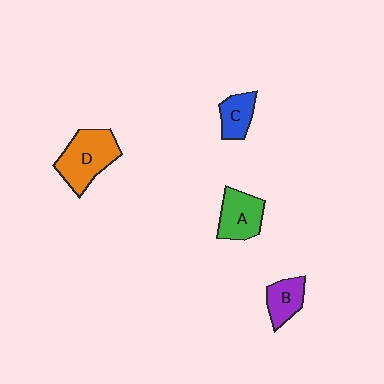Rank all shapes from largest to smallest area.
From largest to smallest: D (orange), A (green), B (purple), C (blue).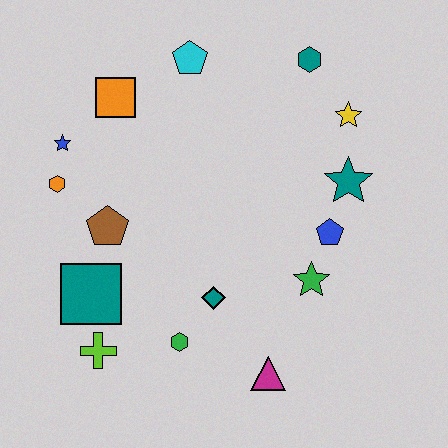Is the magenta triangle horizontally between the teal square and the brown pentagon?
No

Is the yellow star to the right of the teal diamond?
Yes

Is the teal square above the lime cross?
Yes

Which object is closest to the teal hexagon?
The yellow star is closest to the teal hexagon.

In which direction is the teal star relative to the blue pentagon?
The teal star is above the blue pentagon.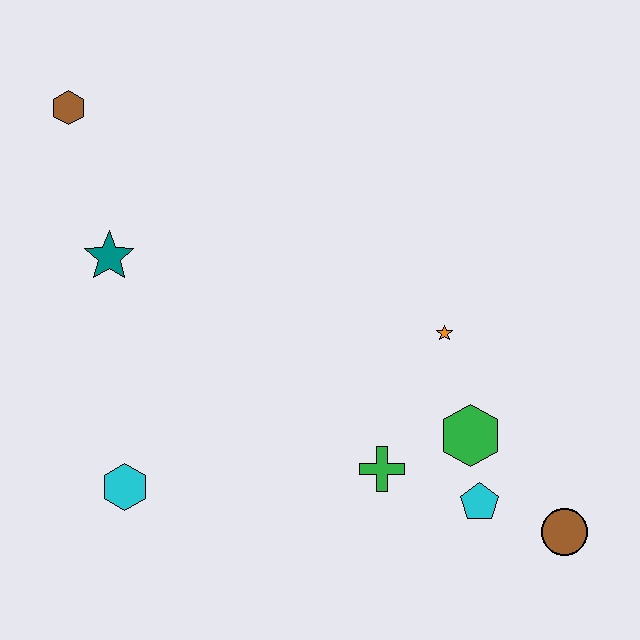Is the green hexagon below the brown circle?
No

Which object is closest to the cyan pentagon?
The green hexagon is closest to the cyan pentagon.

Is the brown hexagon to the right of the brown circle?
No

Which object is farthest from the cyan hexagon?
The brown circle is farthest from the cyan hexagon.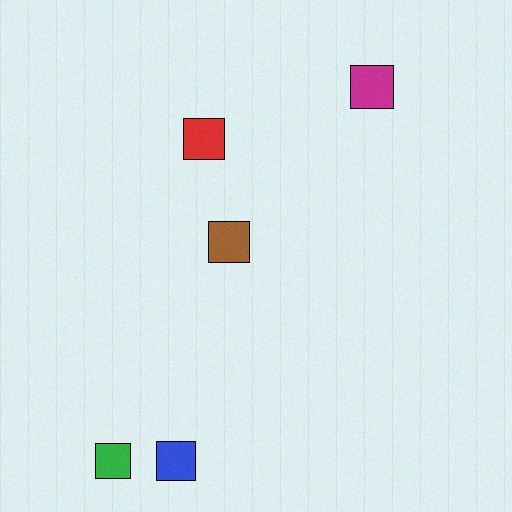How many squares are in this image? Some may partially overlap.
There are 5 squares.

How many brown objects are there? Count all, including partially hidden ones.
There is 1 brown object.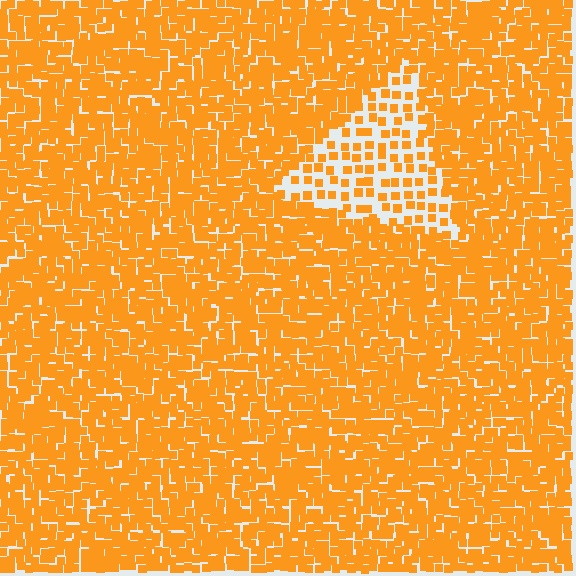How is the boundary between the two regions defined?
The boundary is defined by a change in element density (approximately 2.4x ratio). All elements are the same color, size, and shape.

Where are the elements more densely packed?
The elements are more densely packed outside the triangle boundary.